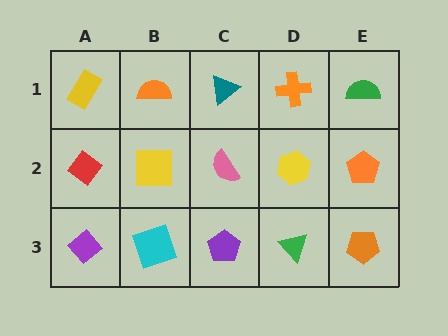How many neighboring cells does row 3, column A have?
2.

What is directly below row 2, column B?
A cyan square.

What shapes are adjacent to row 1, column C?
A pink semicircle (row 2, column C), an orange semicircle (row 1, column B), an orange cross (row 1, column D).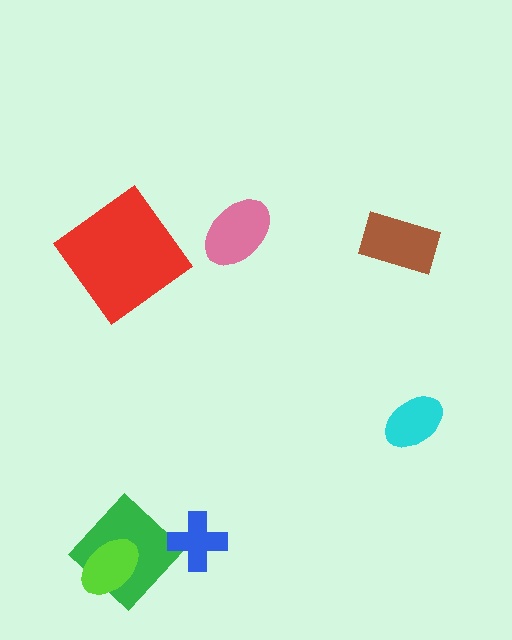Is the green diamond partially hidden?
Yes, it is partially covered by another shape.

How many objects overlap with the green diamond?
1 object overlaps with the green diamond.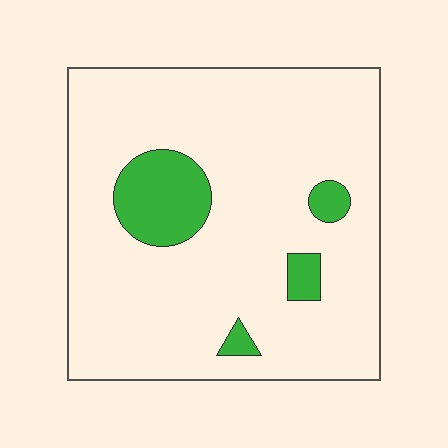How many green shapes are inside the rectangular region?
4.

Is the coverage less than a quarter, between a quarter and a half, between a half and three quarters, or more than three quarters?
Less than a quarter.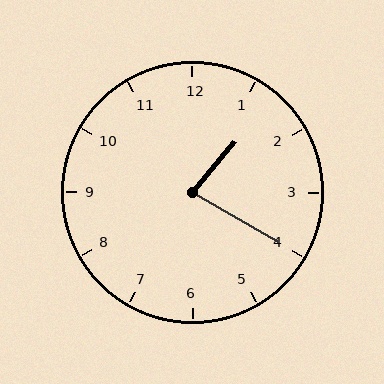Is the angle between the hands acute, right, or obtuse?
It is acute.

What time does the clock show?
1:20.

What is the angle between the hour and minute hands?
Approximately 80 degrees.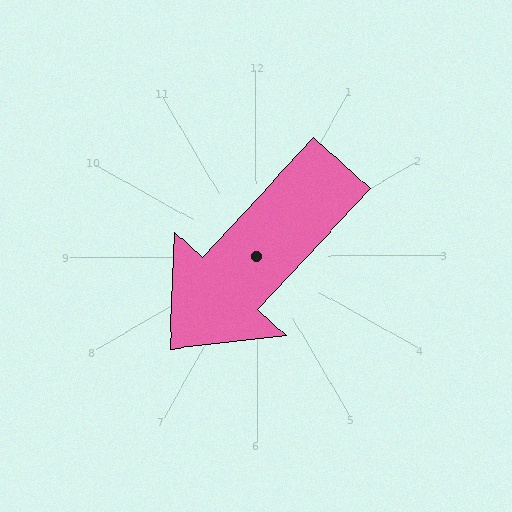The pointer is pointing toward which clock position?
Roughly 7 o'clock.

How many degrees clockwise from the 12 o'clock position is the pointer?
Approximately 223 degrees.